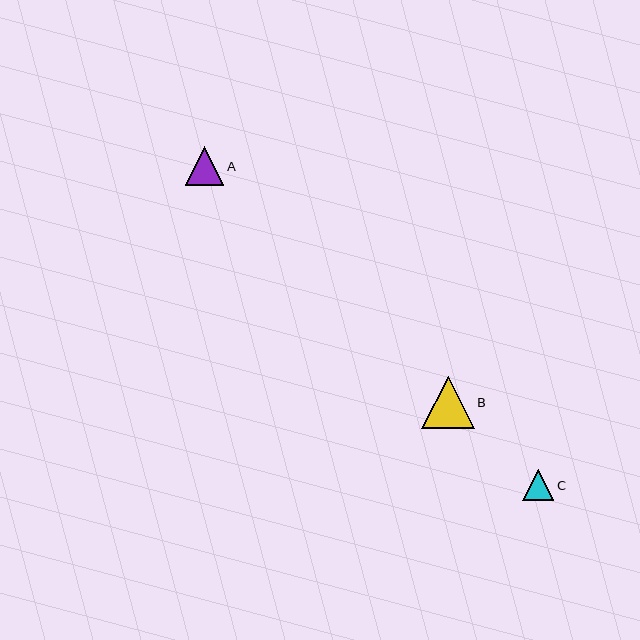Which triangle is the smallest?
Triangle C is the smallest with a size of approximately 31 pixels.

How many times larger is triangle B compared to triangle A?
Triangle B is approximately 1.4 times the size of triangle A.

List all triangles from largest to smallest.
From largest to smallest: B, A, C.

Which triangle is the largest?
Triangle B is the largest with a size of approximately 52 pixels.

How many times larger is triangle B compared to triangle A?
Triangle B is approximately 1.4 times the size of triangle A.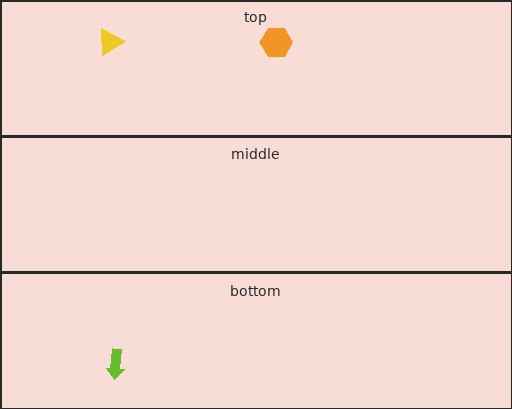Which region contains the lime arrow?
The bottom region.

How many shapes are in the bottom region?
1.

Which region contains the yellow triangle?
The top region.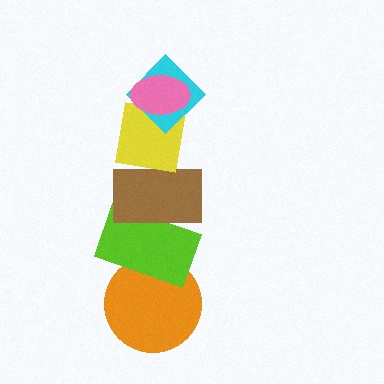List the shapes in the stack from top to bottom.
From top to bottom: the pink ellipse, the cyan diamond, the yellow square, the brown rectangle, the lime rectangle, the orange circle.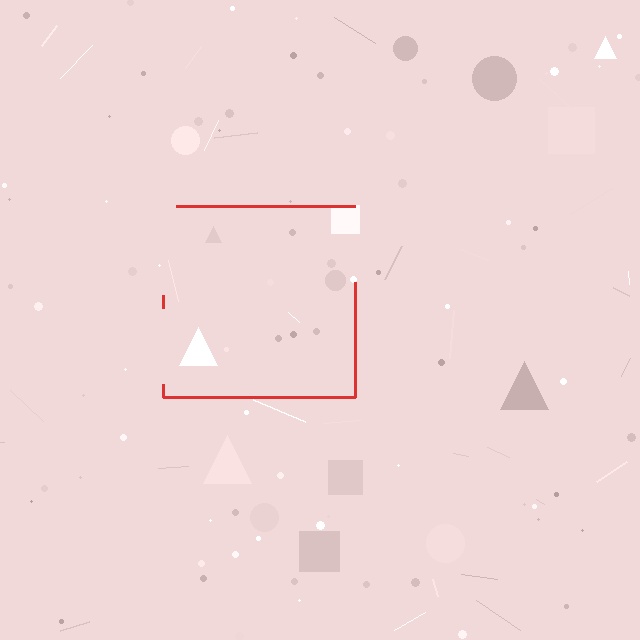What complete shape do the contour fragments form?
The contour fragments form a square.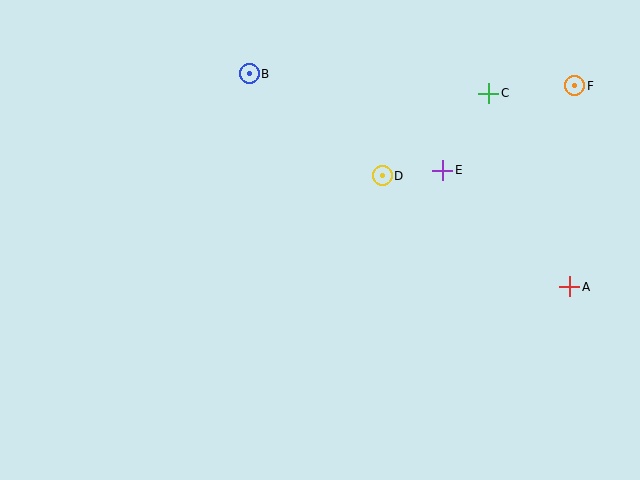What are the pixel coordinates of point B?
Point B is at (249, 74).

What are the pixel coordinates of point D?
Point D is at (382, 176).